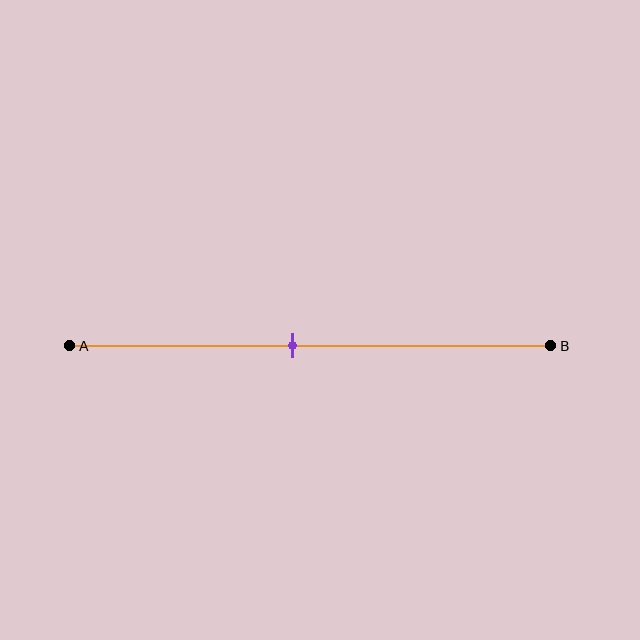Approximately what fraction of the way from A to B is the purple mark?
The purple mark is approximately 45% of the way from A to B.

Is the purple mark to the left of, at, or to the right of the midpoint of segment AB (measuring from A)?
The purple mark is to the left of the midpoint of segment AB.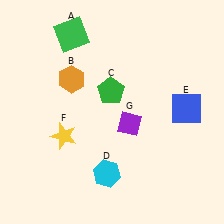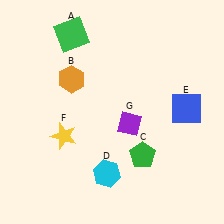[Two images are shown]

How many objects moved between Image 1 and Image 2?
1 object moved between the two images.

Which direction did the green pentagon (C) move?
The green pentagon (C) moved down.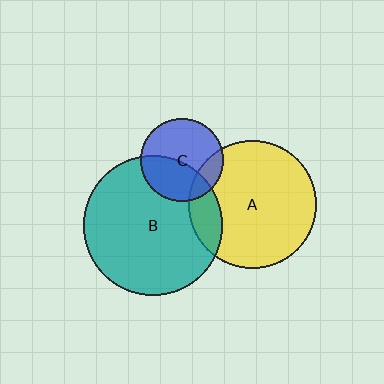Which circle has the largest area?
Circle B (teal).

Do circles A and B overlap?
Yes.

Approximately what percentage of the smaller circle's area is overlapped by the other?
Approximately 15%.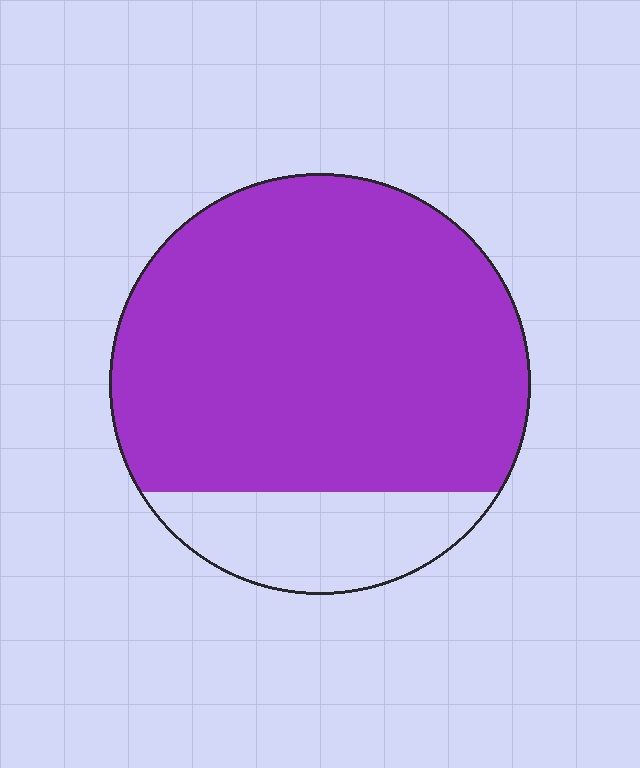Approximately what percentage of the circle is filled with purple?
Approximately 80%.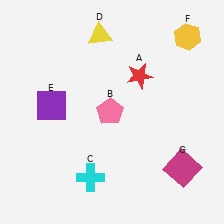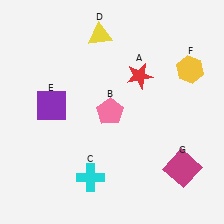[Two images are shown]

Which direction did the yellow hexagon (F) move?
The yellow hexagon (F) moved down.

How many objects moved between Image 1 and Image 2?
1 object moved between the two images.